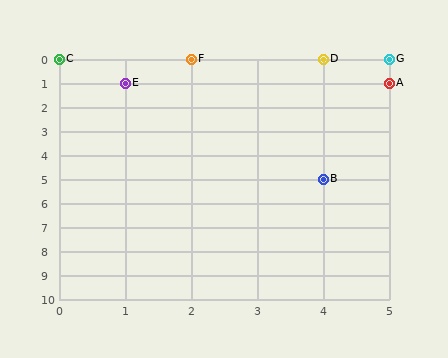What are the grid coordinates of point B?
Point B is at grid coordinates (4, 5).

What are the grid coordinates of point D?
Point D is at grid coordinates (4, 0).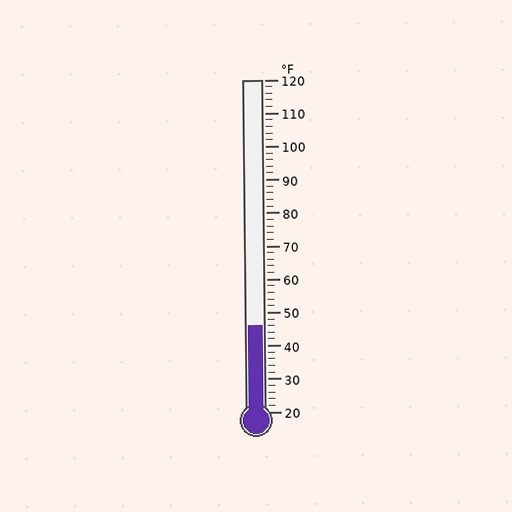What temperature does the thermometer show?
The thermometer shows approximately 46°F.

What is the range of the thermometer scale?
The thermometer scale ranges from 20°F to 120°F.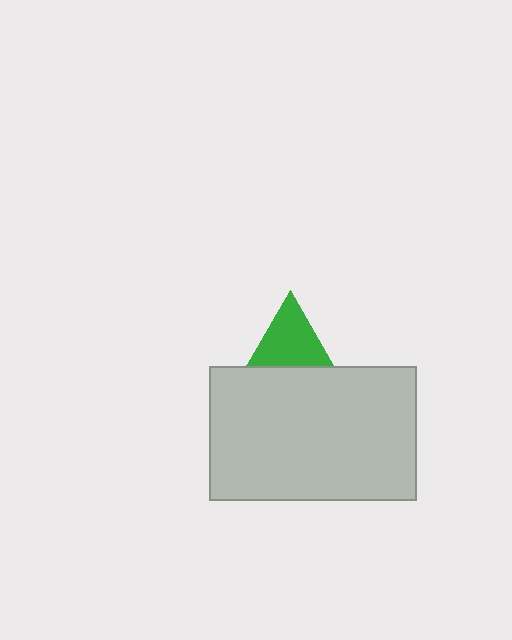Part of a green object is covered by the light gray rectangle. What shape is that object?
It is a triangle.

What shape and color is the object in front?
The object in front is a light gray rectangle.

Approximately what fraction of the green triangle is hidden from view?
Roughly 56% of the green triangle is hidden behind the light gray rectangle.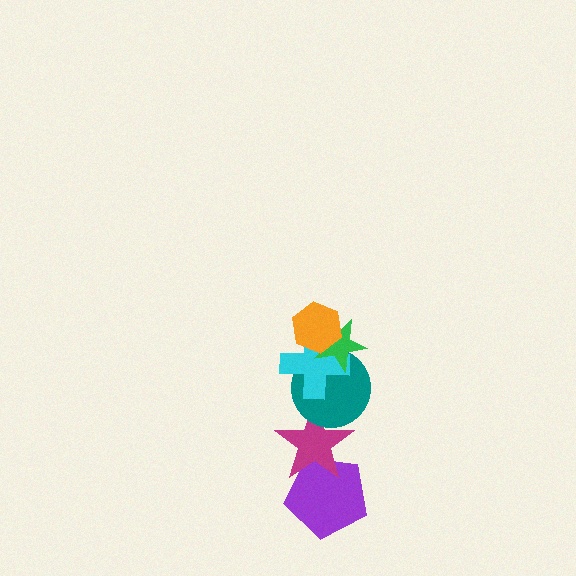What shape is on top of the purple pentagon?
The magenta star is on top of the purple pentagon.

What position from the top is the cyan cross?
The cyan cross is 3rd from the top.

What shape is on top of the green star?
The orange hexagon is on top of the green star.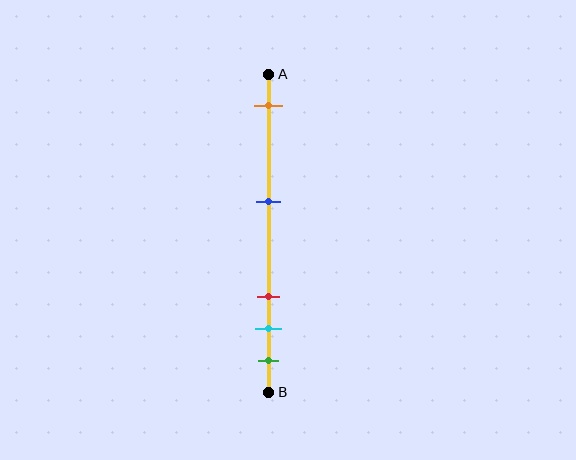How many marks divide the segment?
There are 5 marks dividing the segment.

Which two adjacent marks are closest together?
The cyan and green marks are the closest adjacent pair.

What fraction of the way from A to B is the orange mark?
The orange mark is approximately 10% (0.1) of the way from A to B.